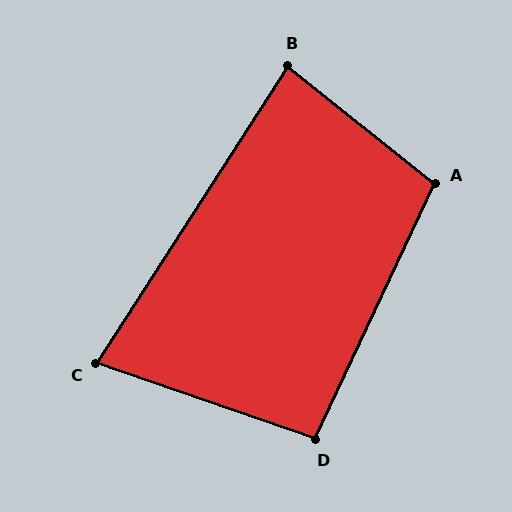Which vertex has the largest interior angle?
A, at approximately 104 degrees.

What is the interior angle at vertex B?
Approximately 84 degrees (acute).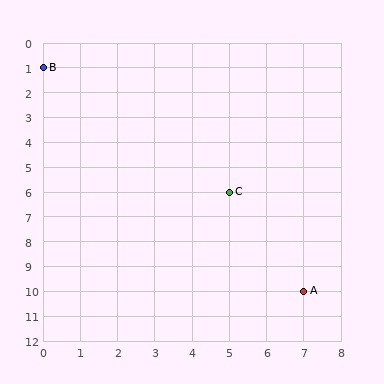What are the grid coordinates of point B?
Point B is at grid coordinates (0, 1).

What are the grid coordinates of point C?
Point C is at grid coordinates (5, 6).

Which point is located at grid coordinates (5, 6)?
Point C is at (5, 6).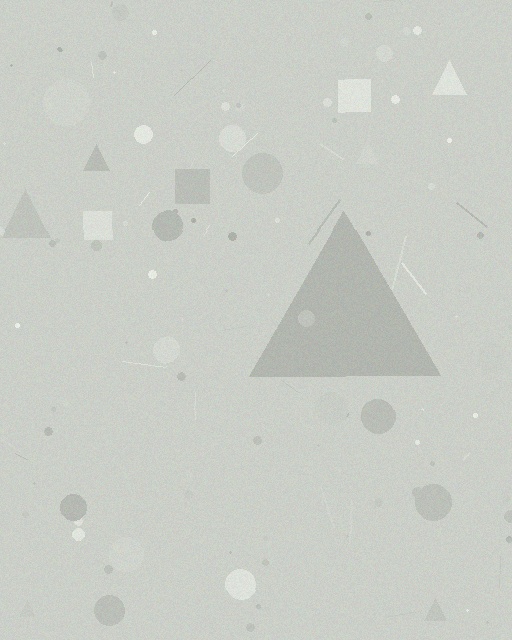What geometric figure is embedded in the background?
A triangle is embedded in the background.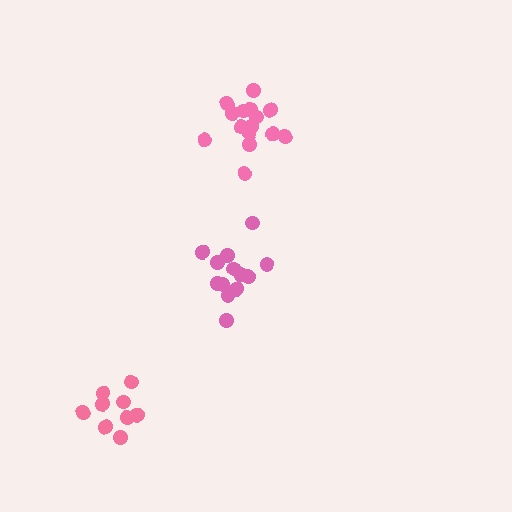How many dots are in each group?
Group 1: 13 dots, Group 2: 15 dots, Group 3: 9 dots (37 total).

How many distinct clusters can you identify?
There are 3 distinct clusters.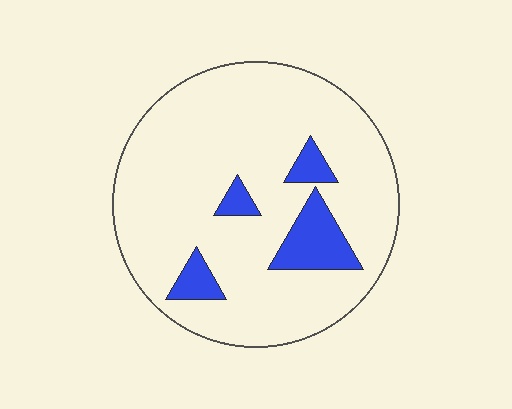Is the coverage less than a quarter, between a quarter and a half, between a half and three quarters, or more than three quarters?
Less than a quarter.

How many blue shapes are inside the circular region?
4.